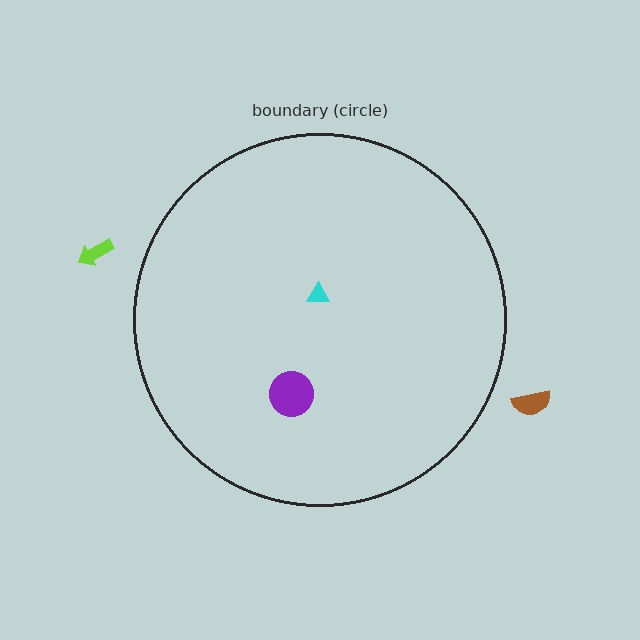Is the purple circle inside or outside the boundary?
Inside.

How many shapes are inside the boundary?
2 inside, 2 outside.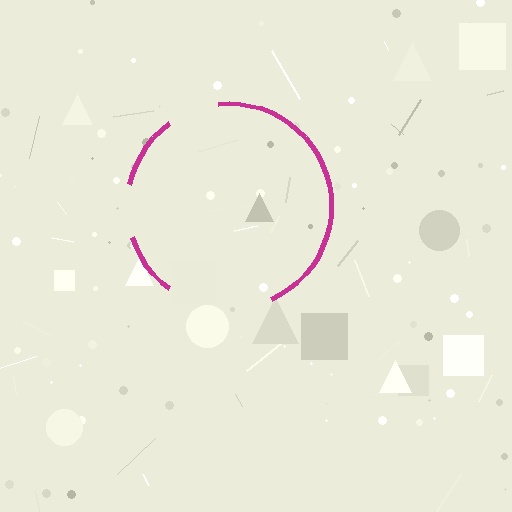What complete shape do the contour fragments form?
The contour fragments form a circle.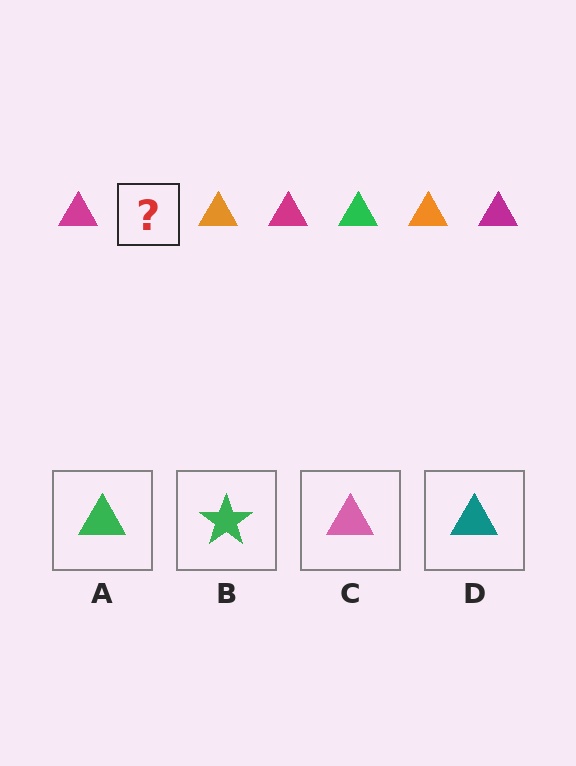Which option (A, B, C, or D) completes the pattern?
A.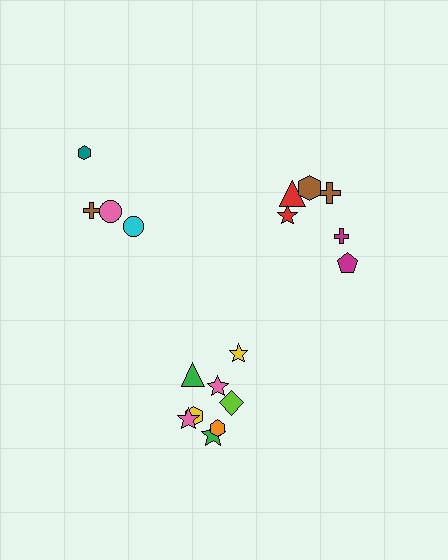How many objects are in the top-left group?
There are 4 objects.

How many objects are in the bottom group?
There are 8 objects.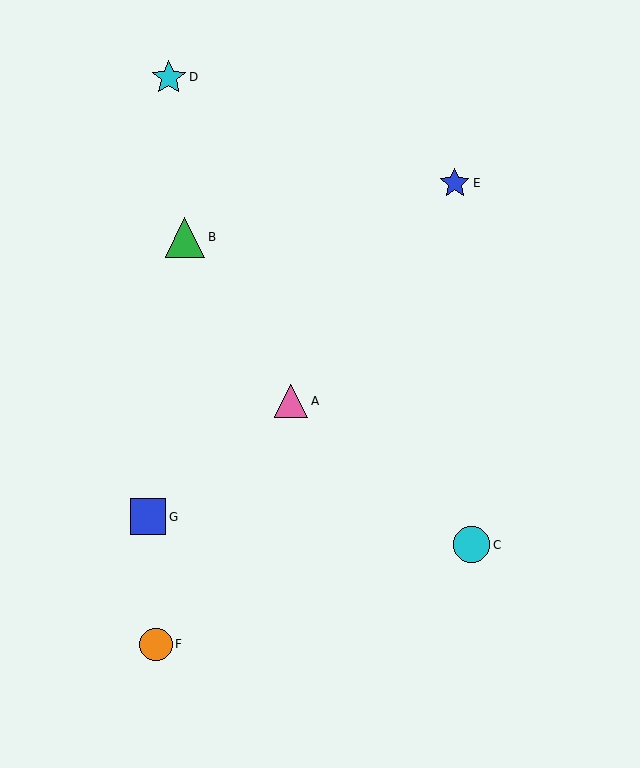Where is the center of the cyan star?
The center of the cyan star is at (169, 77).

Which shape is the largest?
The green triangle (labeled B) is the largest.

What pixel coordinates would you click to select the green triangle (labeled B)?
Click at (185, 237) to select the green triangle B.